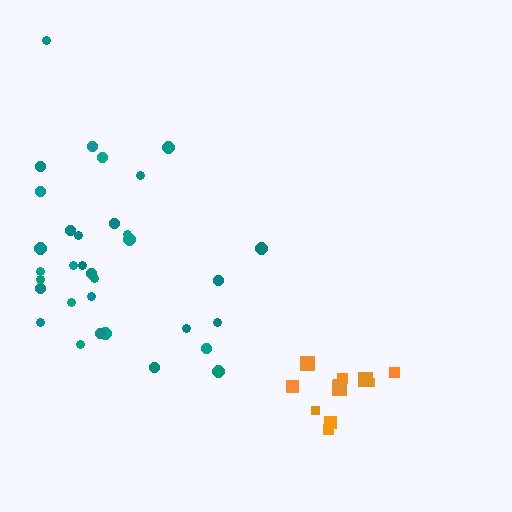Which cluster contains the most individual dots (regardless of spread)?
Teal (34).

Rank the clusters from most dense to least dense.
orange, teal.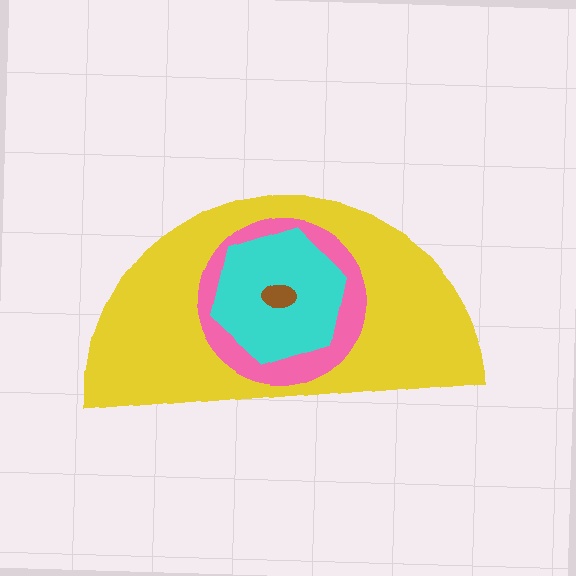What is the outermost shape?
The yellow semicircle.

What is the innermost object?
The brown ellipse.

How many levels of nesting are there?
4.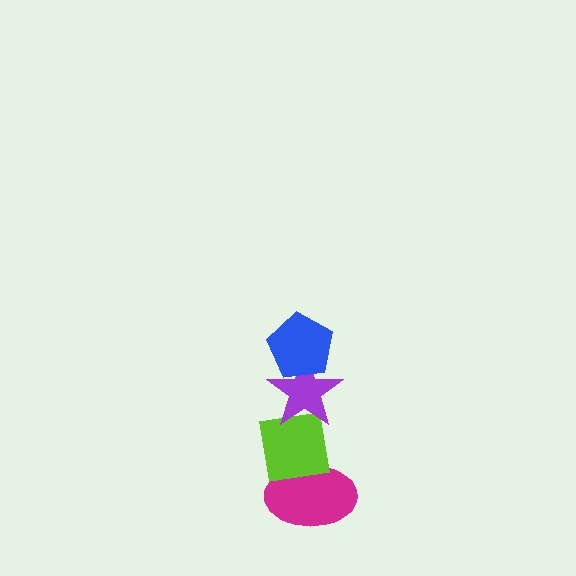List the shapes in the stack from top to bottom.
From top to bottom: the blue pentagon, the purple star, the lime square, the magenta ellipse.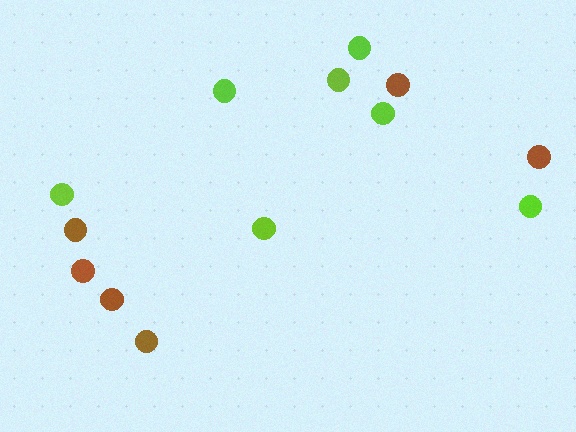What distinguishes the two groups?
There are 2 groups: one group of brown circles (6) and one group of lime circles (7).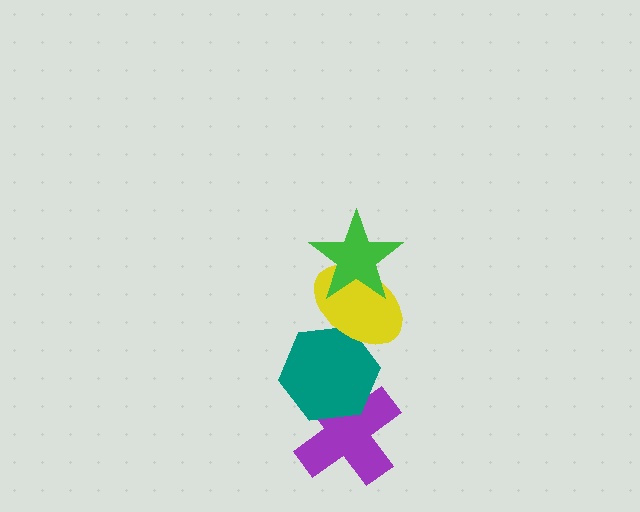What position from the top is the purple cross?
The purple cross is 4th from the top.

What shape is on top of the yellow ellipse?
The green star is on top of the yellow ellipse.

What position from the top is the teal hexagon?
The teal hexagon is 3rd from the top.